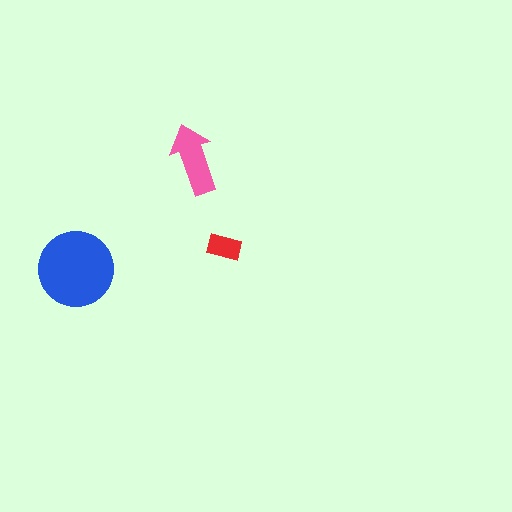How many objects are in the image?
There are 3 objects in the image.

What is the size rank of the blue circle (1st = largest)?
1st.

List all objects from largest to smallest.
The blue circle, the pink arrow, the red rectangle.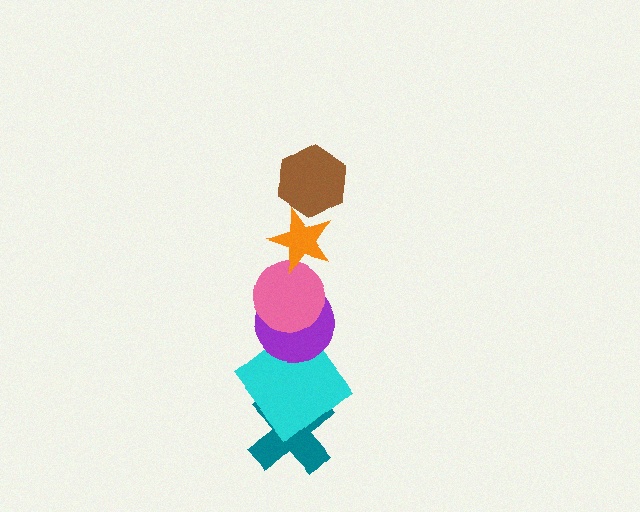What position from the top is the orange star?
The orange star is 2nd from the top.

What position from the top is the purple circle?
The purple circle is 4th from the top.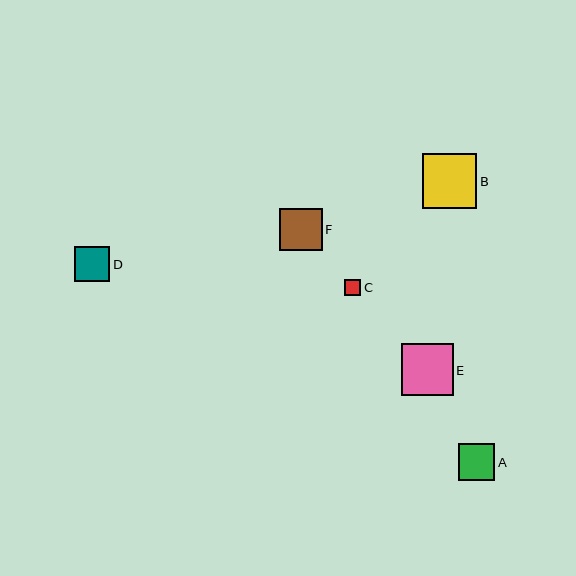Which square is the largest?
Square B is the largest with a size of approximately 55 pixels.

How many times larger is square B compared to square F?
Square B is approximately 1.3 times the size of square F.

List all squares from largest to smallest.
From largest to smallest: B, E, F, A, D, C.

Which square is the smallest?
Square C is the smallest with a size of approximately 16 pixels.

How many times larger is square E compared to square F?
Square E is approximately 1.2 times the size of square F.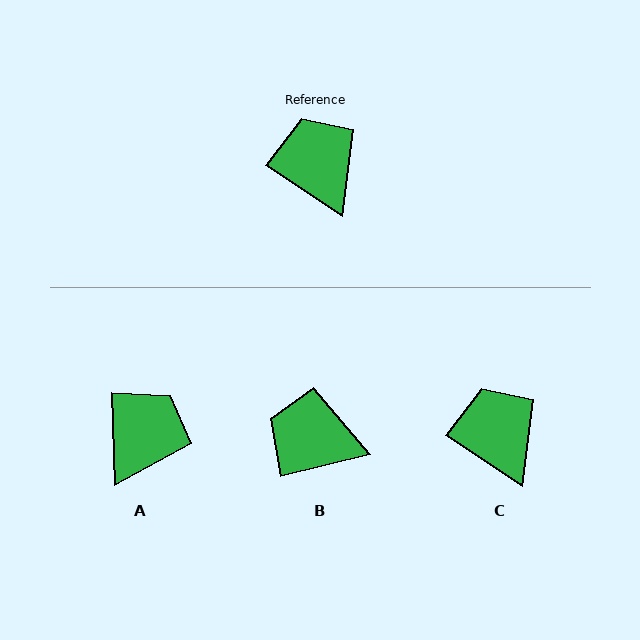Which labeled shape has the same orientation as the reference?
C.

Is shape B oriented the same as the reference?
No, it is off by about 47 degrees.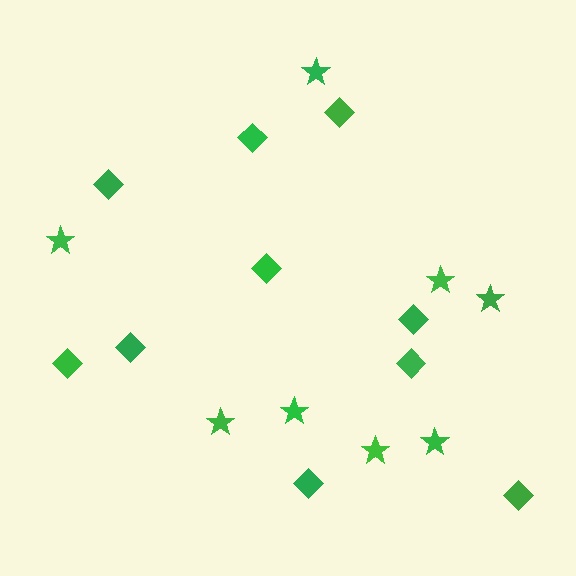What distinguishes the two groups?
There are 2 groups: one group of diamonds (10) and one group of stars (8).